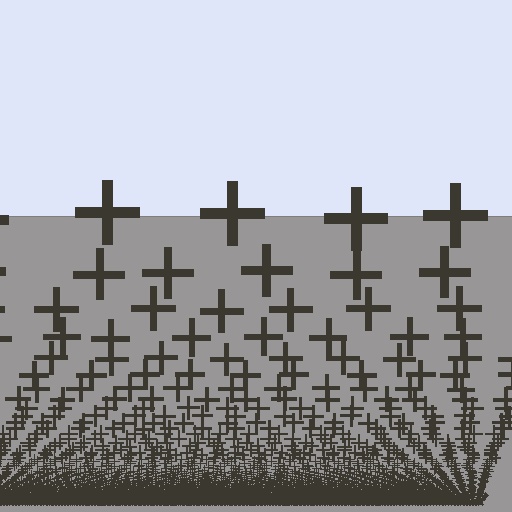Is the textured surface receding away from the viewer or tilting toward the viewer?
The surface appears to tilt toward the viewer. Texture elements get larger and sparser toward the top.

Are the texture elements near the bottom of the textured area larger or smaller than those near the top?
Smaller. The gradient is inverted — elements near the bottom are smaller and denser.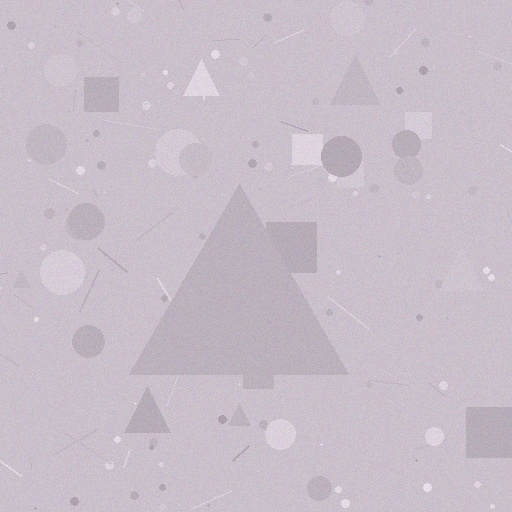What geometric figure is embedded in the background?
A triangle is embedded in the background.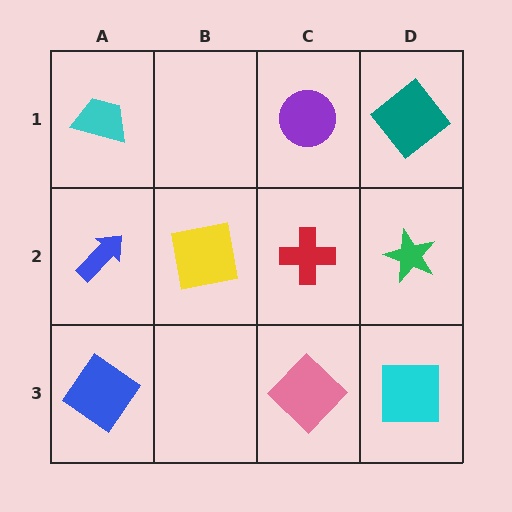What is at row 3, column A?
A blue diamond.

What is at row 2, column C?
A red cross.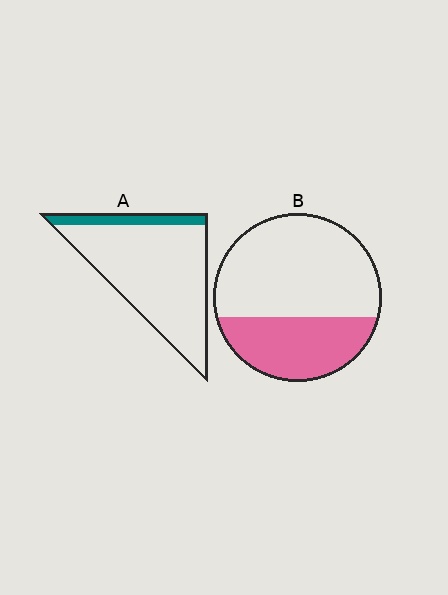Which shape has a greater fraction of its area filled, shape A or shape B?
Shape B.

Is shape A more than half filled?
No.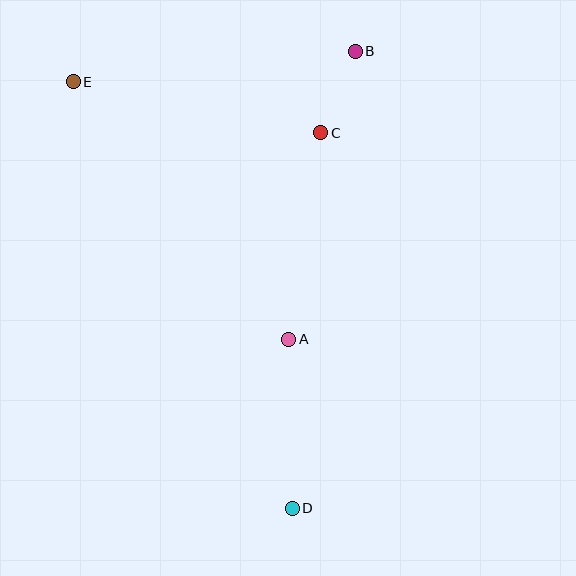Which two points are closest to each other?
Points B and C are closest to each other.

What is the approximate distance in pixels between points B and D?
The distance between B and D is approximately 461 pixels.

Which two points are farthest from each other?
Points D and E are farthest from each other.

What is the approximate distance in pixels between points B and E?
The distance between B and E is approximately 284 pixels.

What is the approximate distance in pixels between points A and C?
The distance between A and C is approximately 209 pixels.